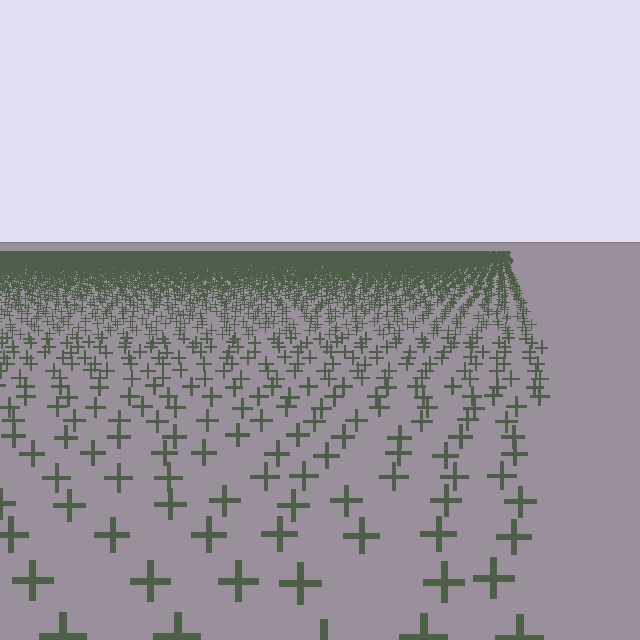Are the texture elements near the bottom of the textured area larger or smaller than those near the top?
Larger. Near the bottom, elements are closer to the viewer and appear at a bigger on-screen size.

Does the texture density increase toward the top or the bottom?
Density increases toward the top.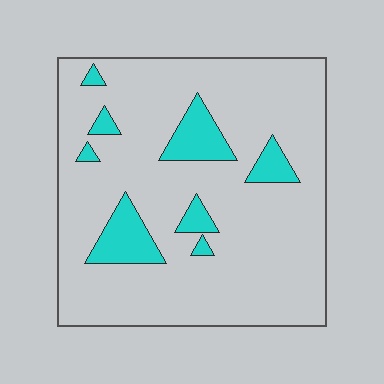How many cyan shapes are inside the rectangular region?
8.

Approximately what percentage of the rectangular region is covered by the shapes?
Approximately 15%.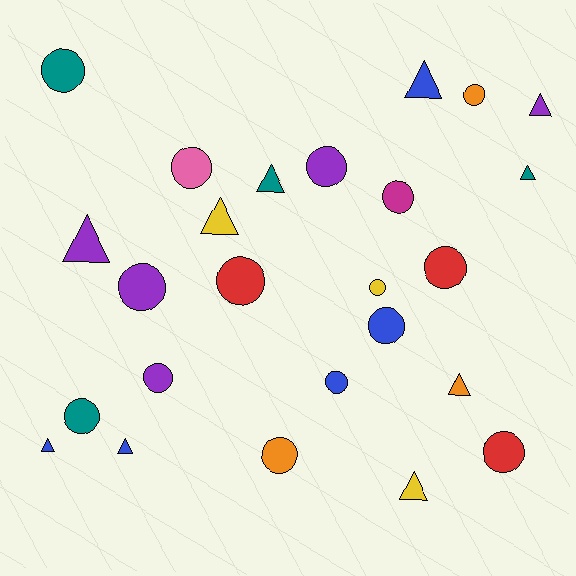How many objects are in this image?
There are 25 objects.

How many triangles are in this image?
There are 10 triangles.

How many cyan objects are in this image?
There are no cyan objects.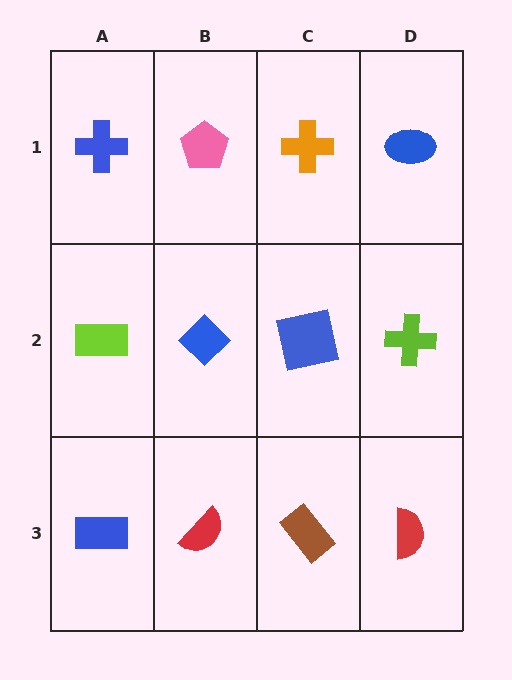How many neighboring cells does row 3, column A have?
2.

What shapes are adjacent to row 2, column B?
A pink pentagon (row 1, column B), a red semicircle (row 3, column B), a lime rectangle (row 2, column A), a blue square (row 2, column C).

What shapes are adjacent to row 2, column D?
A blue ellipse (row 1, column D), a red semicircle (row 3, column D), a blue square (row 2, column C).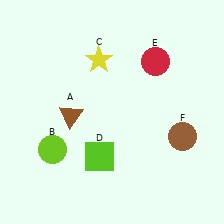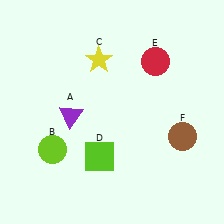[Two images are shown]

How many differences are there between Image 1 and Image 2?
There is 1 difference between the two images.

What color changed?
The triangle (A) changed from brown in Image 1 to purple in Image 2.